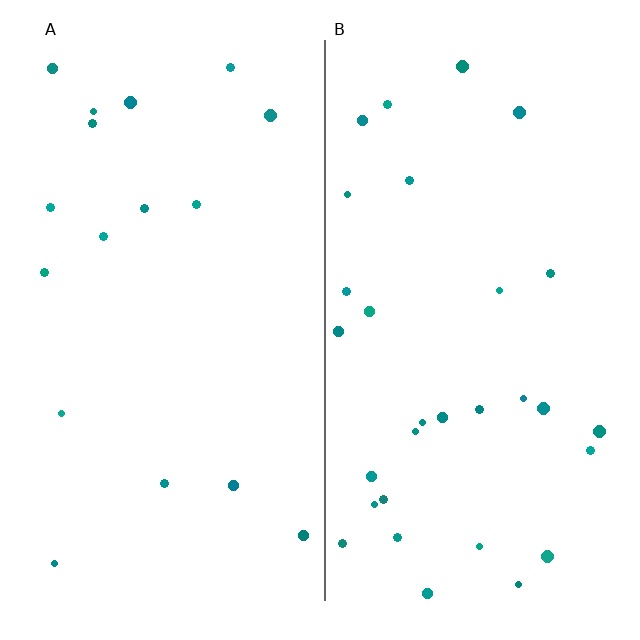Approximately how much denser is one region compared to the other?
Approximately 1.8× — region B over region A.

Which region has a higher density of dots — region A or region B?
B (the right).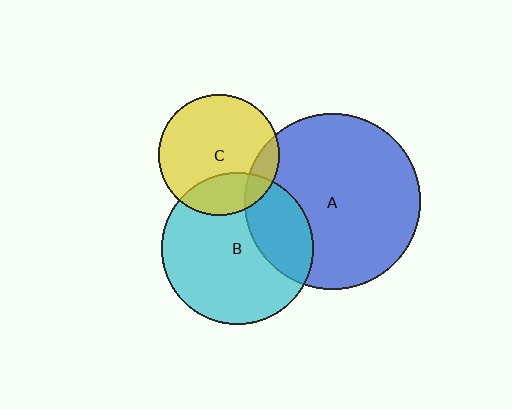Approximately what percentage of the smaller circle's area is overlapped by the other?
Approximately 10%.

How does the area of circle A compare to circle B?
Approximately 1.3 times.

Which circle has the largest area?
Circle A (blue).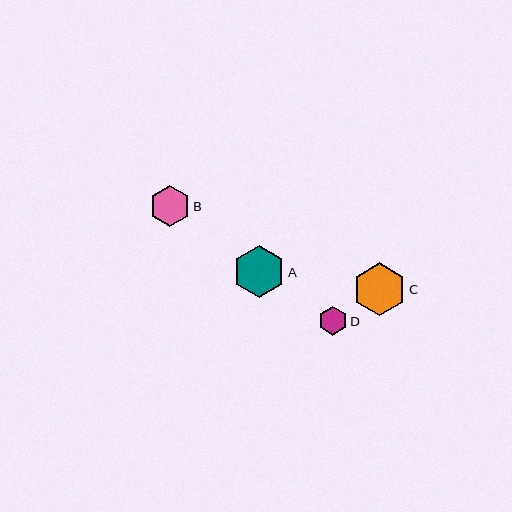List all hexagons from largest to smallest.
From largest to smallest: C, A, B, D.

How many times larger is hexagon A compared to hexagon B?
Hexagon A is approximately 1.3 times the size of hexagon B.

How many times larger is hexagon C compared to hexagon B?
Hexagon C is approximately 1.3 times the size of hexagon B.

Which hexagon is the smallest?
Hexagon D is the smallest with a size of approximately 29 pixels.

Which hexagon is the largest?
Hexagon C is the largest with a size of approximately 53 pixels.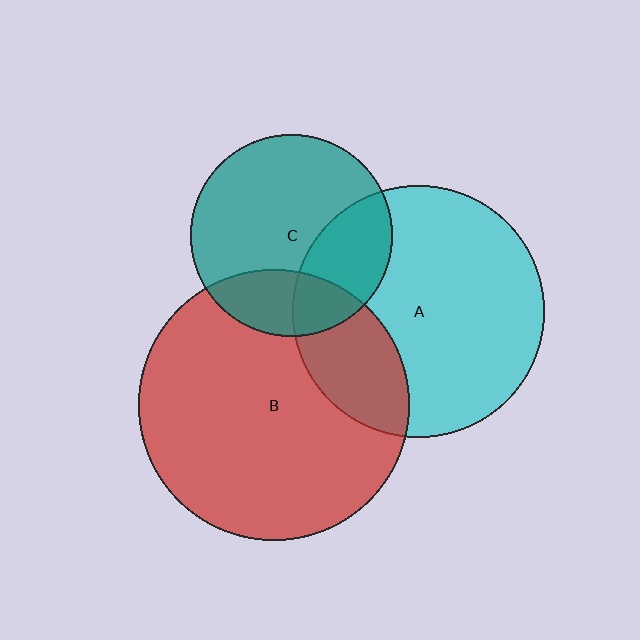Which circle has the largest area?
Circle B (red).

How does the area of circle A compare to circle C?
Approximately 1.5 times.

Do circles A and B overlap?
Yes.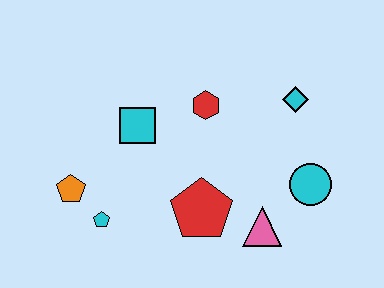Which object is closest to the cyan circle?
The pink triangle is closest to the cyan circle.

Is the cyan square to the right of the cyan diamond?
No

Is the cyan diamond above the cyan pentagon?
Yes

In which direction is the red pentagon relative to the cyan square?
The red pentagon is below the cyan square.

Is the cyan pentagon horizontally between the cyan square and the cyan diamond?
No